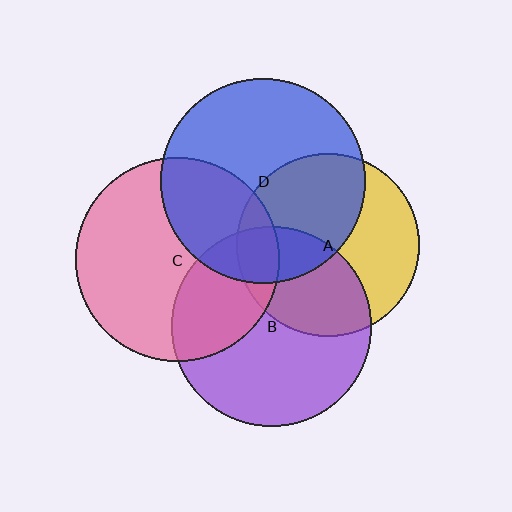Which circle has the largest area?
Circle D (blue).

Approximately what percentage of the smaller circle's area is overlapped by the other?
Approximately 30%.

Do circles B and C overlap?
Yes.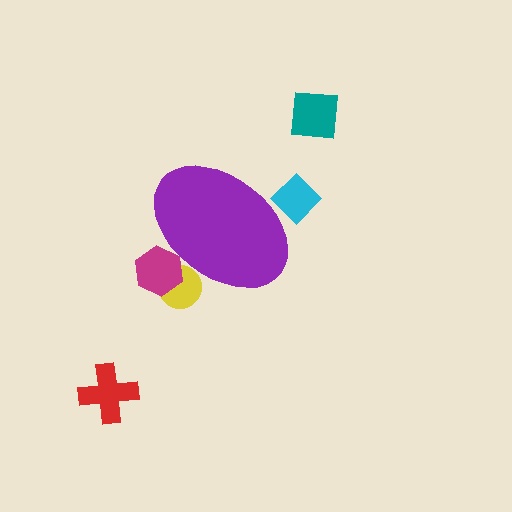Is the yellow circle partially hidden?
Yes, the yellow circle is partially hidden behind the purple ellipse.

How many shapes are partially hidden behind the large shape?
3 shapes are partially hidden.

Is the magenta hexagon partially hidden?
Yes, the magenta hexagon is partially hidden behind the purple ellipse.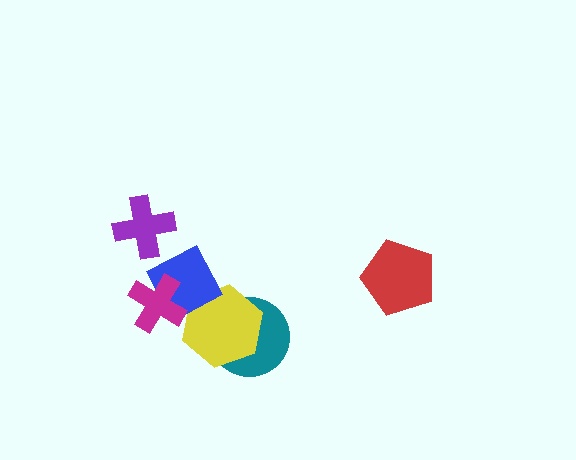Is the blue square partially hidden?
Yes, it is partially covered by another shape.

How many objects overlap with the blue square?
2 objects overlap with the blue square.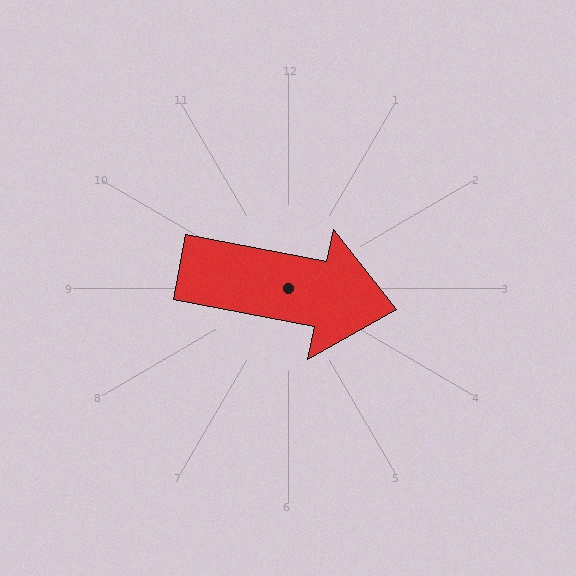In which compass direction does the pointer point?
East.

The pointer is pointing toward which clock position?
Roughly 3 o'clock.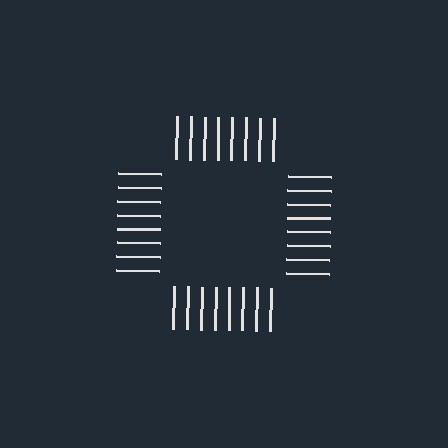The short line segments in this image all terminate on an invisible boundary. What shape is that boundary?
An illusory square — the line segments terminate on its edges but no continuous stroke is drawn.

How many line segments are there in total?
32 — 8 along each of the 4 edges.